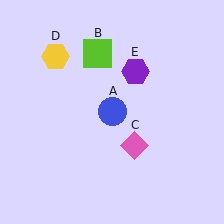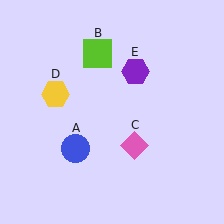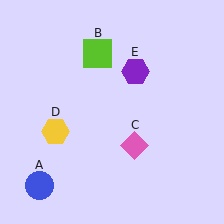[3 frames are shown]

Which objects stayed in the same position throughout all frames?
Lime square (object B) and pink diamond (object C) and purple hexagon (object E) remained stationary.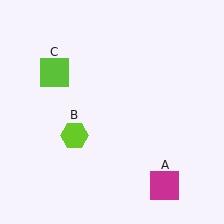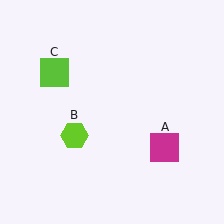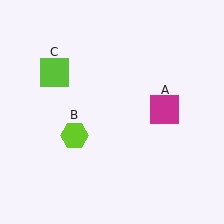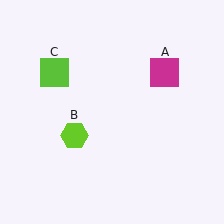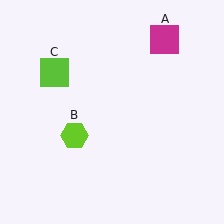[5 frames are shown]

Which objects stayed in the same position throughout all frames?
Lime hexagon (object B) and lime square (object C) remained stationary.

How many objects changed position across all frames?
1 object changed position: magenta square (object A).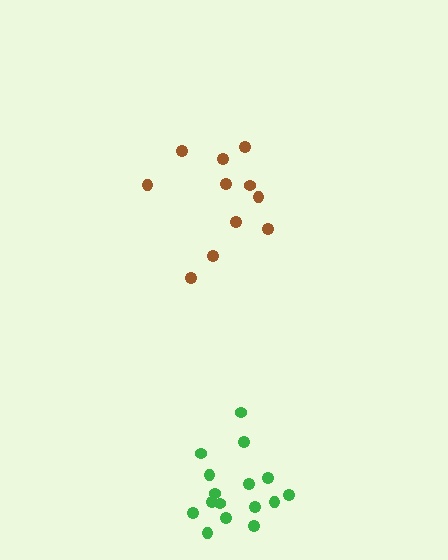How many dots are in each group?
Group 1: 11 dots, Group 2: 16 dots (27 total).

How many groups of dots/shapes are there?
There are 2 groups.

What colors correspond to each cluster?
The clusters are colored: brown, green.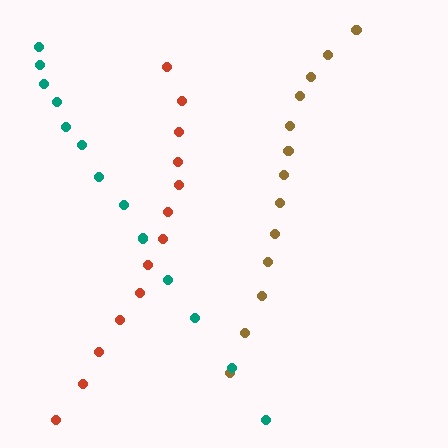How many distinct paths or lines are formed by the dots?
There are 3 distinct paths.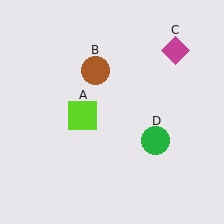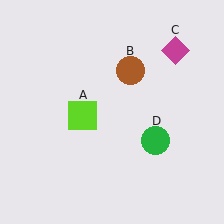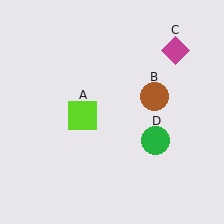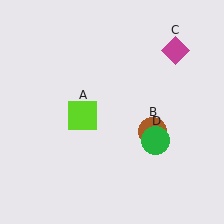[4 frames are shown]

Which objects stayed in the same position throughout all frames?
Lime square (object A) and magenta diamond (object C) and green circle (object D) remained stationary.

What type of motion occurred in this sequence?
The brown circle (object B) rotated clockwise around the center of the scene.